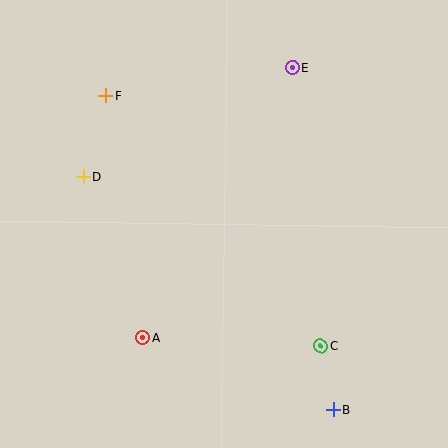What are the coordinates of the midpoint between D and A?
The midpoint between D and A is at (113, 257).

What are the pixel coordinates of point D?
Point D is at (83, 177).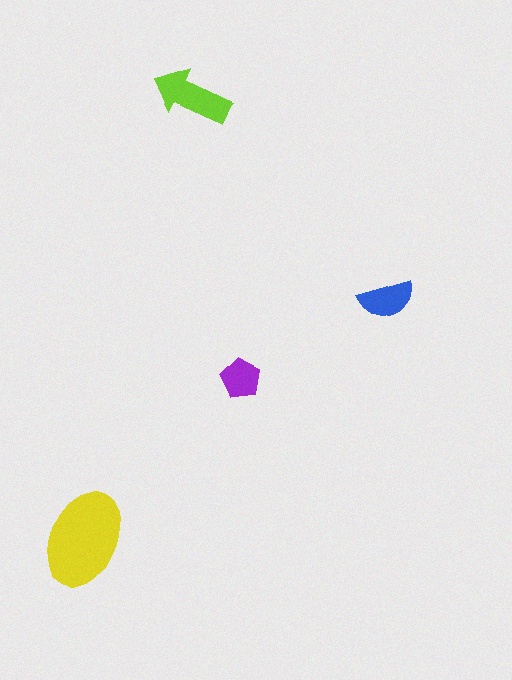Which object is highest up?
The lime arrow is topmost.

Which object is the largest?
The yellow ellipse.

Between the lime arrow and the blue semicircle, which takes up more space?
The lime arrow.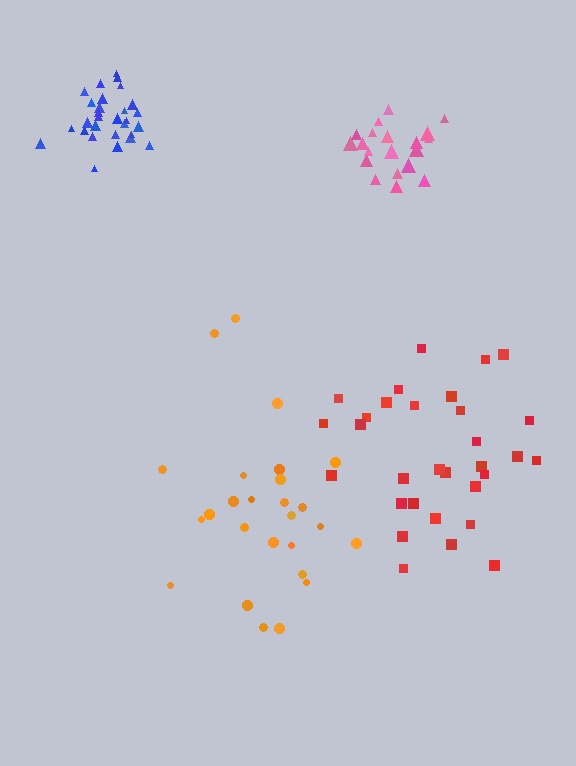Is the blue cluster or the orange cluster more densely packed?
Blue.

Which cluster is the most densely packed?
Blue.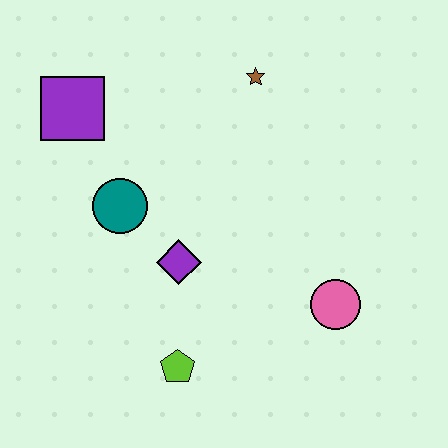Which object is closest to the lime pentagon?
The purple diamond is closest to the lime pentagon.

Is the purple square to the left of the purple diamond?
Yes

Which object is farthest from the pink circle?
The purple square is farthest from the pink circle.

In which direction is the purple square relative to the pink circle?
The purple square is to the left of the pink circle.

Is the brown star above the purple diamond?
Yes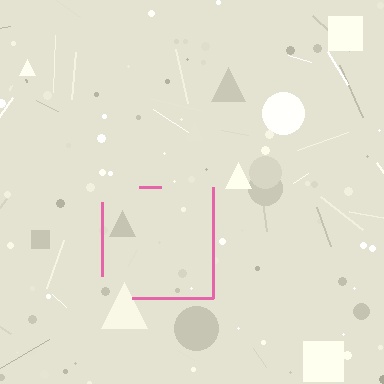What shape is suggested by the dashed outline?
The dashed outline suggests a square.